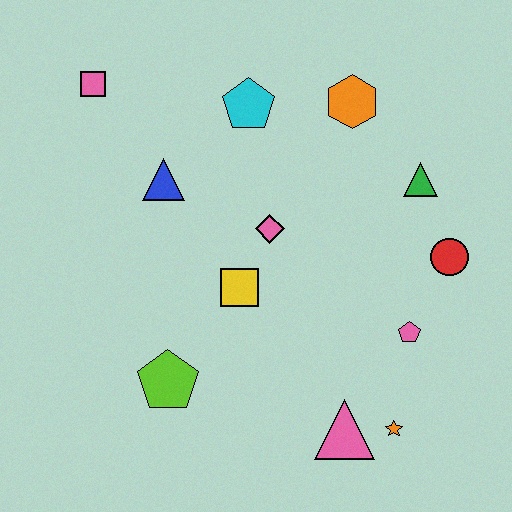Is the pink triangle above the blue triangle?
No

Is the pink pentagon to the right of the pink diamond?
Yes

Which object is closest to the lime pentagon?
The yellow square is closest to the lime pentagon.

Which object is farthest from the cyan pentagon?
The orange star is farthest from the cyan pentagon.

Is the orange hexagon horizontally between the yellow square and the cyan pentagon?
No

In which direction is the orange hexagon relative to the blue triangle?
The orange hexagon is to the right of the blue triangle.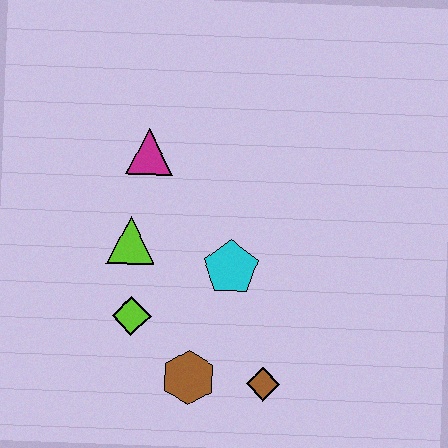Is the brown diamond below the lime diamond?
Yes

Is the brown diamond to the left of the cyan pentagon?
No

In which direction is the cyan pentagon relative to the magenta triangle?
The cyan pentagon is below the magenta triangle.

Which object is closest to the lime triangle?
The lime diamond is closest to the lime triangle.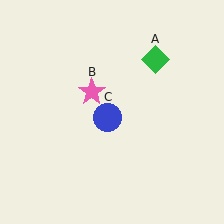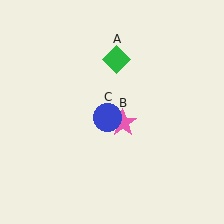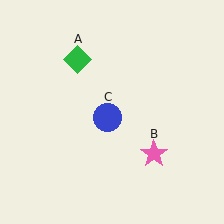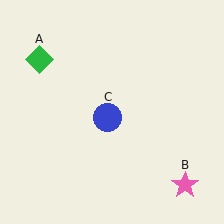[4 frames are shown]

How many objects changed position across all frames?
2 objects changed position: green diamond (object A), pink star (object B).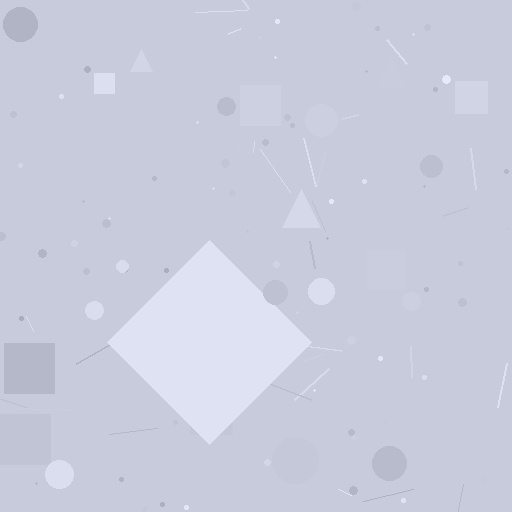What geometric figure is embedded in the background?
A diamond is embedded in the background.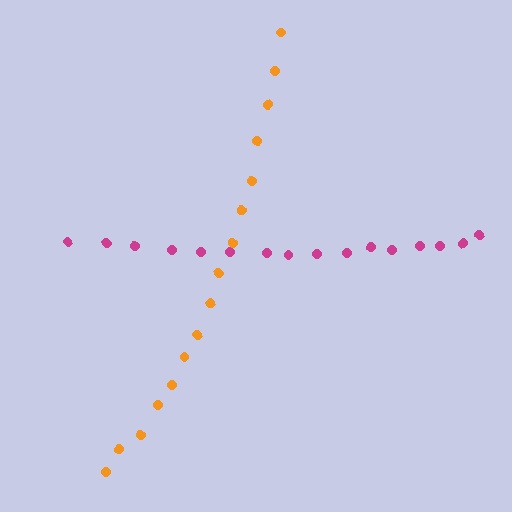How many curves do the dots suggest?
There are 2 distinct paths.